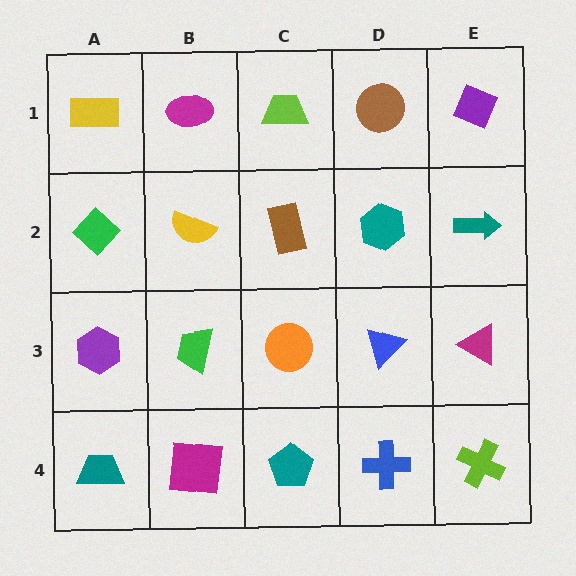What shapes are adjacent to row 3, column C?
A brown rectangle (row 2, column C), a teal pentagon (row 4, column C), a green trapezoid (row 3, column B), a blue triangle (row 3, column D).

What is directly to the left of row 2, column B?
A green diamond.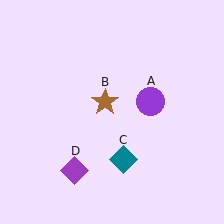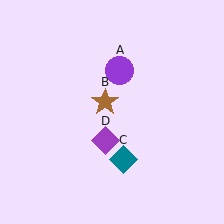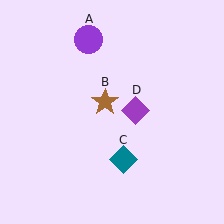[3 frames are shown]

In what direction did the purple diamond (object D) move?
The purple diamond (object D) moved up and to the right.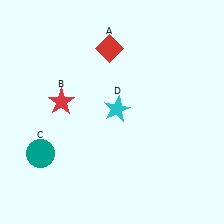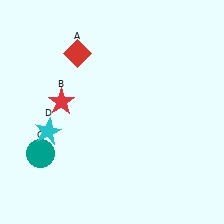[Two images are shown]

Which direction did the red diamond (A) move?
The red diamond (A) moved left.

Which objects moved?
The objects that moved are: the red diamond (A), the cyan star (D).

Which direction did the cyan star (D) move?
The cyan star (D) moved left.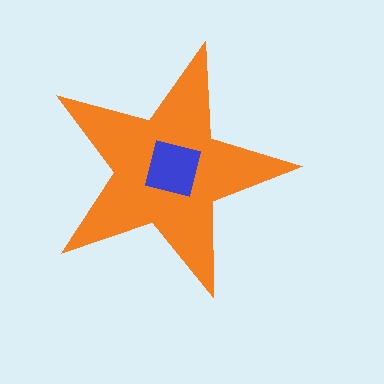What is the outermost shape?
The orange star.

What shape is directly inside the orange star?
The blue square.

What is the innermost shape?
The blue square.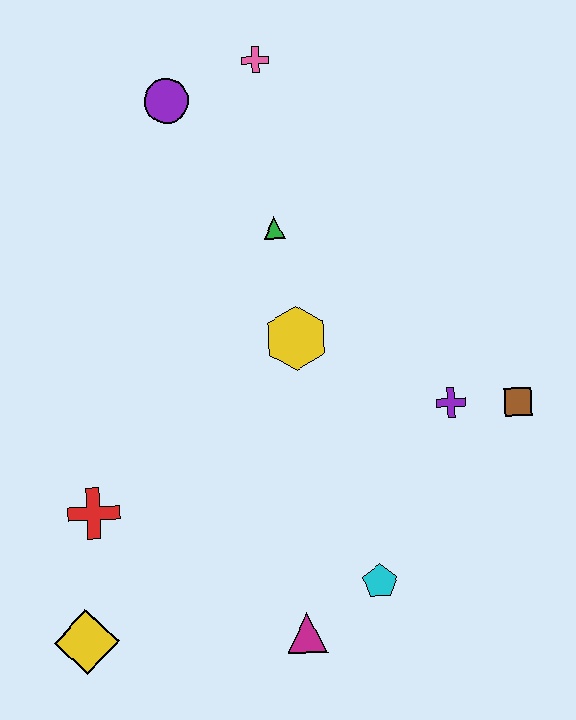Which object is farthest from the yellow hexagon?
The yellow diamond is farthest from the yellow hexagon.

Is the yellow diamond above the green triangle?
No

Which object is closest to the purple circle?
The pink cross is closest to the purple circle.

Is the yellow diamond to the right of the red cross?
No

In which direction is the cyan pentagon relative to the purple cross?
The cyan pentagon is below the purple cross.